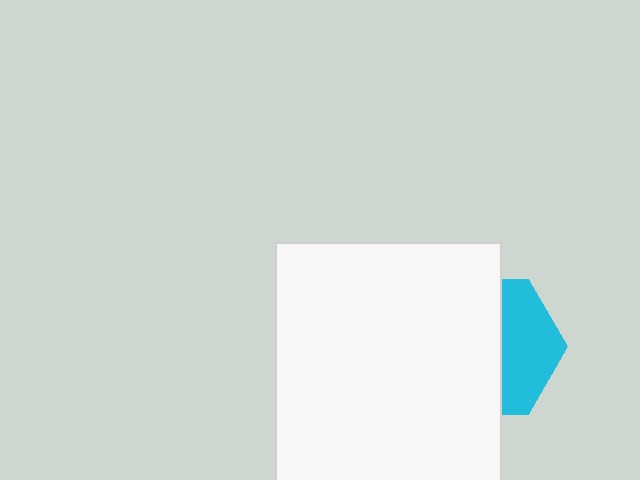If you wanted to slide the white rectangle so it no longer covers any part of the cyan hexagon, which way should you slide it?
Slide it left — that is the most direct way to separate the two shapes.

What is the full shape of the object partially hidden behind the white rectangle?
The partially hidden object is a cyan hexagon.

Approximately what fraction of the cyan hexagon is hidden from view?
Roughly 60% of the cyan hexagon is hidden behind the white rectangle.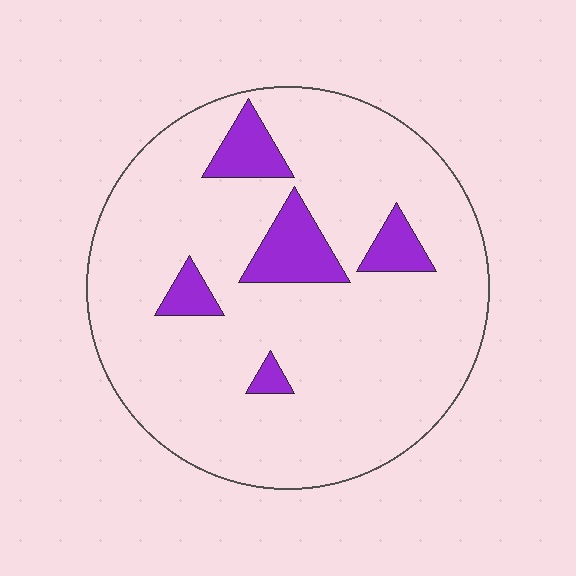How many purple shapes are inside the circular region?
5.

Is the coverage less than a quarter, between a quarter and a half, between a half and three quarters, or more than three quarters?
Less than a quarter.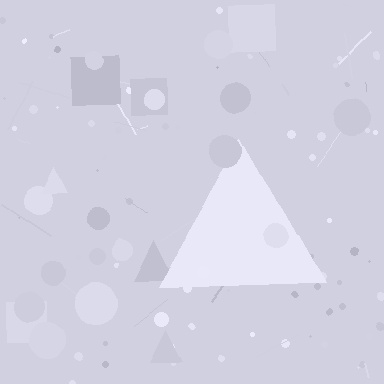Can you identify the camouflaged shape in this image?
The camouflaged shape is a triangle.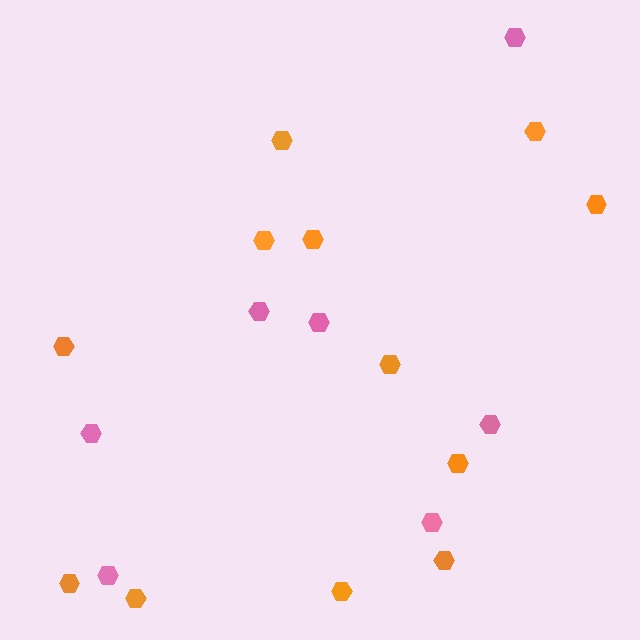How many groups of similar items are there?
There are 2 groups: one group of pink hexagons (7) and one group of orange hexagons (12).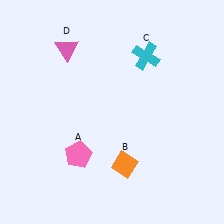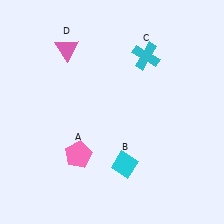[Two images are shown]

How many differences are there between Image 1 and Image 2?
There is 1 difference between the two images.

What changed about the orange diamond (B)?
In Image 1, B is orange. In Image 2, it changed to cyan.